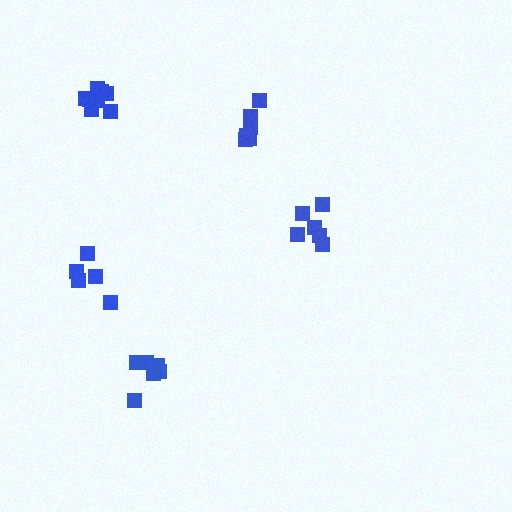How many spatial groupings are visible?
There are 5 spatial groupings.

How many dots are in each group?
Group 1: 8 dots, Group 2: 6 dots, Group 3: 6 dots, Group 4: 5 dots, Group 5: 6 dots (31 total).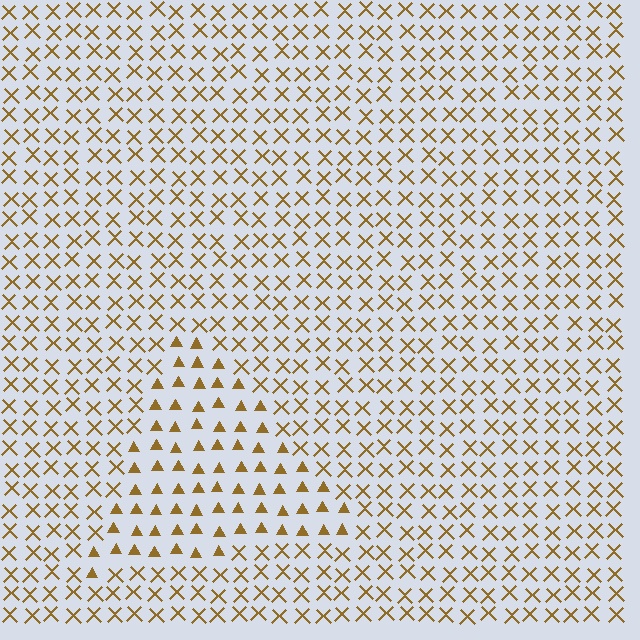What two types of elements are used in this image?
The image uses triangles inside the triangle region and X marks outside it.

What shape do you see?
I see a triangle.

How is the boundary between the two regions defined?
The boundary is defined by a change in element shape: triangles inside vs. X marks outside. All elements share the same color and spacing.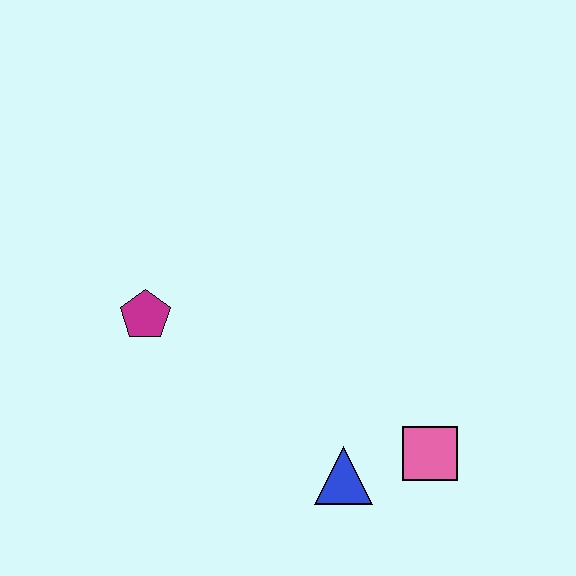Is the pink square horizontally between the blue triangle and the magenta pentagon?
No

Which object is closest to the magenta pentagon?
The blue triangle is closest to the magenta pentagon.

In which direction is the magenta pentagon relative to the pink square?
The magenta pentagon is to the left of the pink square.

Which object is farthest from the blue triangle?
The magenta pentagon is farthest from the blue triangle.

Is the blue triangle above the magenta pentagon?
No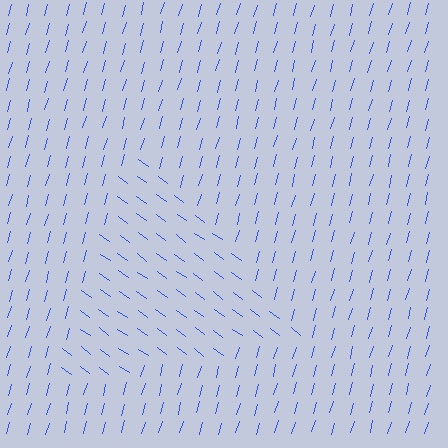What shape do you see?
I see a triangle.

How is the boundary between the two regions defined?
The boundary is defined purely by a change in line orientation (approximately 70 degrees difference). All lines are the same color and thickness.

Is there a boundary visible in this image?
Yes, there is a texture boundary formed by a change in line orientation.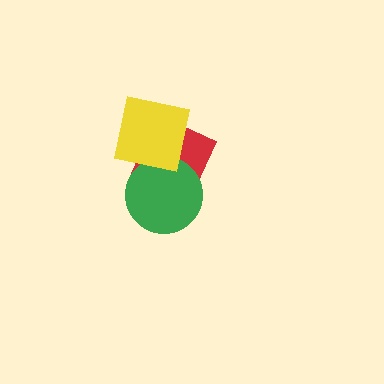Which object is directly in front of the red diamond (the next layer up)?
The green circle is directly in front of the red diamond.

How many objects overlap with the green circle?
2 objects overlap with the green circle.